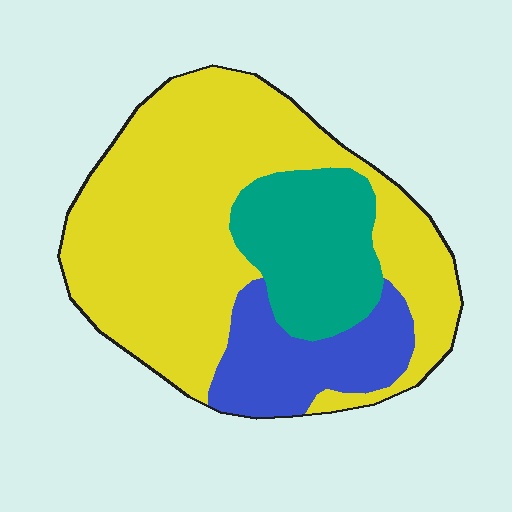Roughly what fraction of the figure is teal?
Teal takes up about one fifth (1/5) of the figure.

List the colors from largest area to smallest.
From largest to smallest: yellow, teal, blue.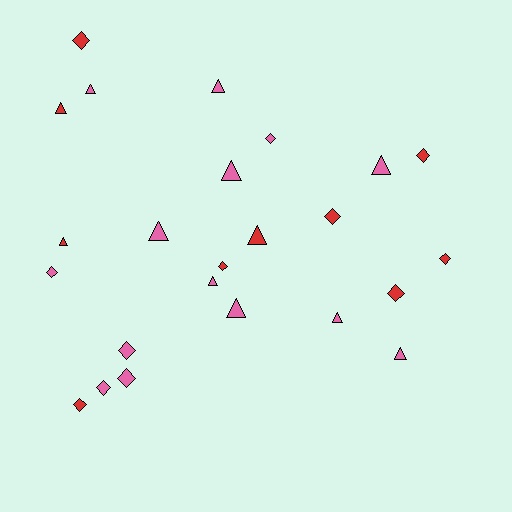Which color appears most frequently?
Pink, with 14 objects.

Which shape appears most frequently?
Diamond, with 12 objects.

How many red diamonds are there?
There are 7 red diamonds.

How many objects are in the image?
There are 24 objects.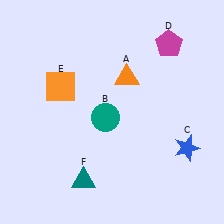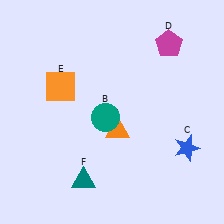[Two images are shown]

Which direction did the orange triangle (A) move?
The orange triangle (A) moved down.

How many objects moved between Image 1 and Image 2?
1 object moved between the two images.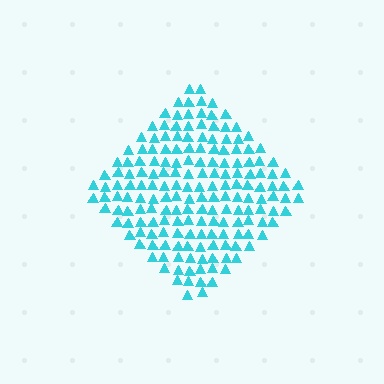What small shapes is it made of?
It is made of small triangles.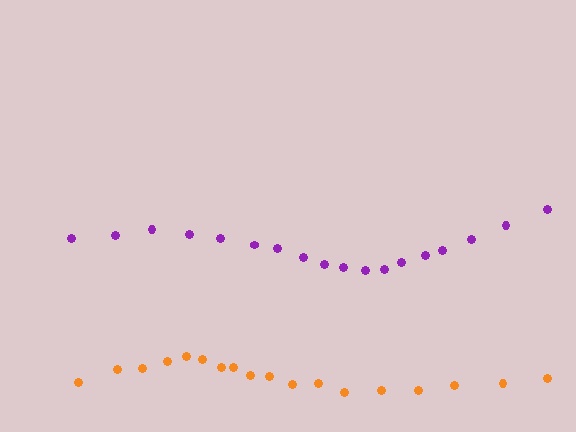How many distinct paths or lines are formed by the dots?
There are 2 distinct paths.